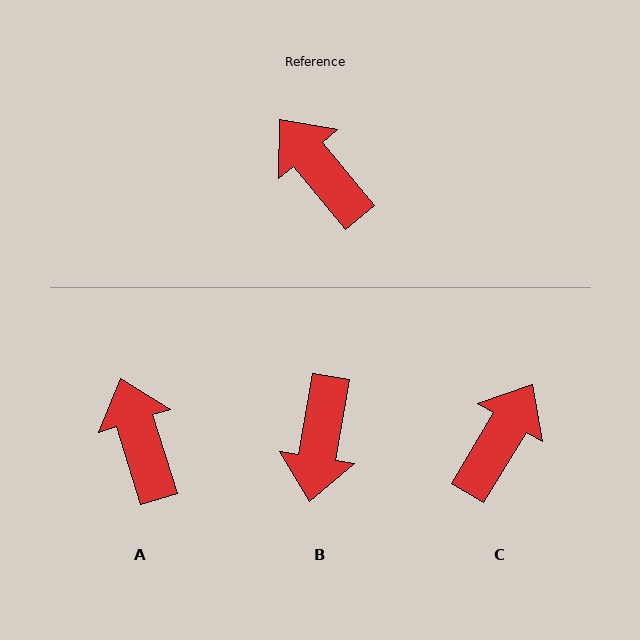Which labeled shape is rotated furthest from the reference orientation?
B, about 131 degrees away.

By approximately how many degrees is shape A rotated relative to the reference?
Approximately 22 degrees clockwise.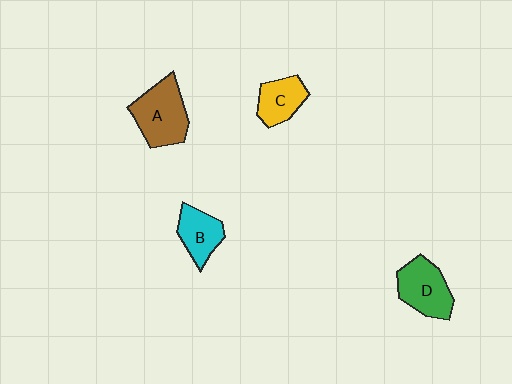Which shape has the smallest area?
Shape C (yellow).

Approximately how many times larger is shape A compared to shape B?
Approximately 1.5 times.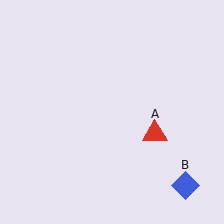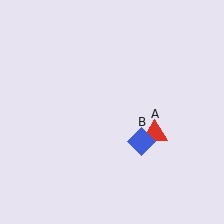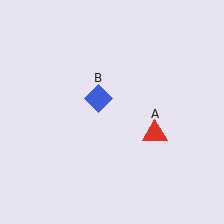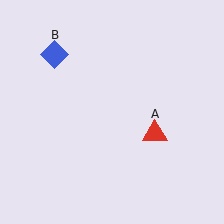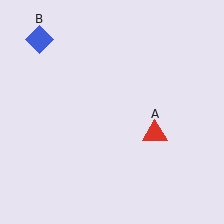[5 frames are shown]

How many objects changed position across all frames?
1 object changed position: blue diamond (object B).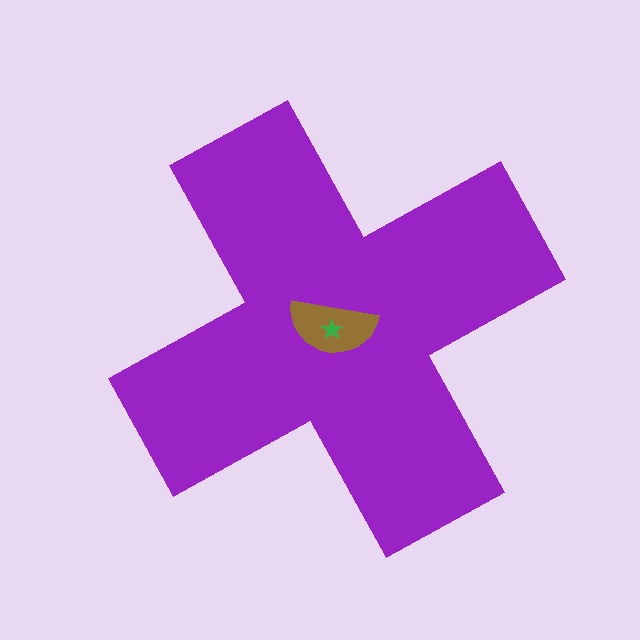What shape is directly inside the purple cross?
The brown semicircle.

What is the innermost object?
The green star.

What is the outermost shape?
The purple cross.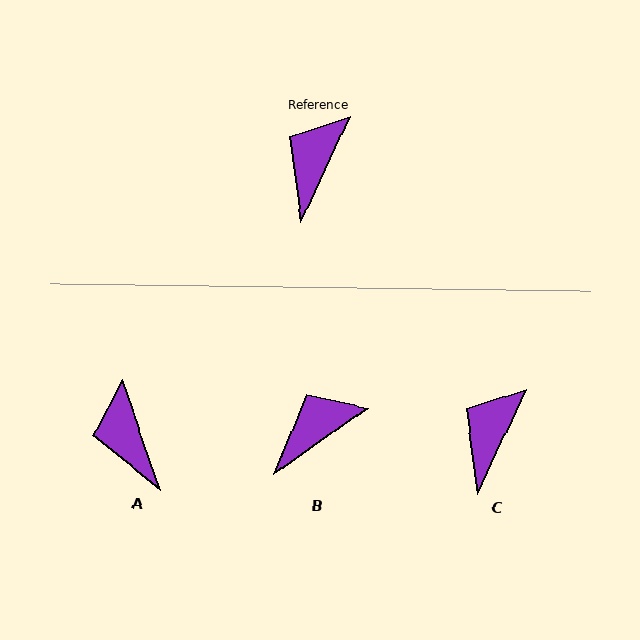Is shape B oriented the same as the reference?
No, it is off by about 30 degrees.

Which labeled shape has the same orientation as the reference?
C.